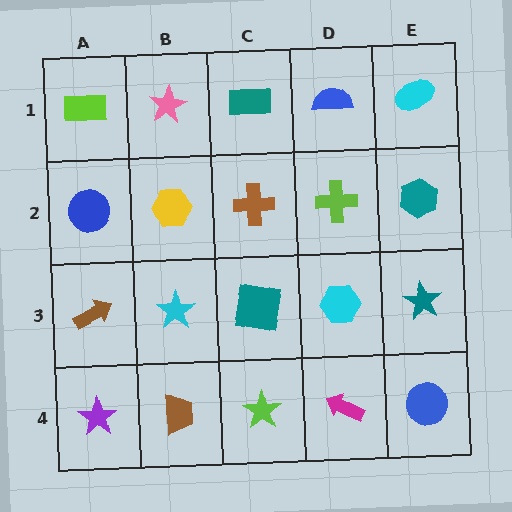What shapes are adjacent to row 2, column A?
A lime rectangle (row 1, column A), a brown arrow (row 3, column A), a yellow hexagon (row 2, column B).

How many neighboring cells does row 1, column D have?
3.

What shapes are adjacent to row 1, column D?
A lime cross (row 2, column D), a teal rectangle (row 1, column C), a cyan ellipse (row 1, column E).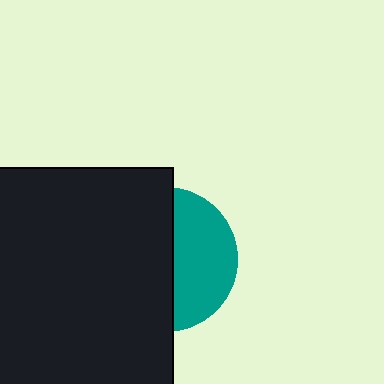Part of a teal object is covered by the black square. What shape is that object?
It is a circle.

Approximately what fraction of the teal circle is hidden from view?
Roughly 57% of the teal circle is hidden behind the black square.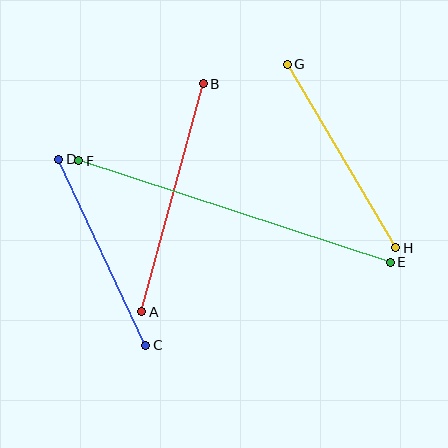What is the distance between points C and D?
The distance is approximately 205 pixels.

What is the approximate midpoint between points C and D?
The midpoint is at approximately (102, 252) pixels.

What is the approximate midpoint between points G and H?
The midpoint is at approximately (342, 156) pixels.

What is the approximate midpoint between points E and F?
The midpoint is at approximately (235, 211) pixels.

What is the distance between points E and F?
The distance is approximately 328 pixels.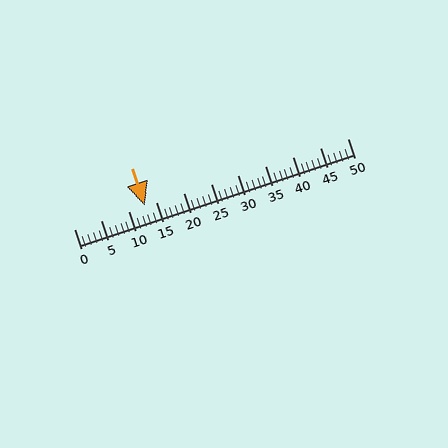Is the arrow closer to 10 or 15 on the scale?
The arrow is closer to 15.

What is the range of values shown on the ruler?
The ruler shows values from 0 to 50.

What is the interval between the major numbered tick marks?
The major tick marks are spaced 5 units apart.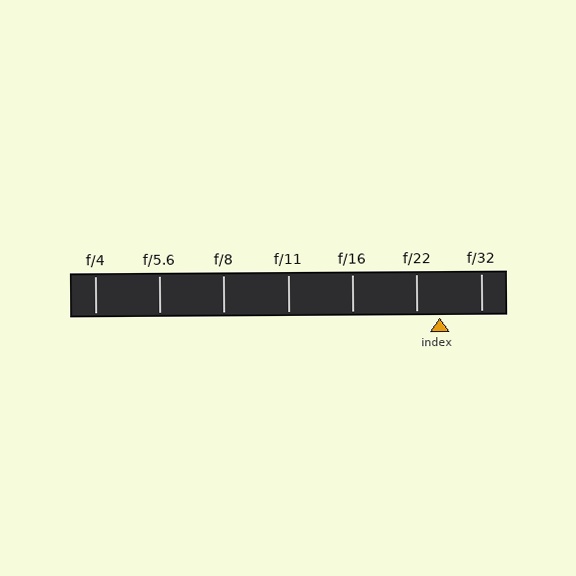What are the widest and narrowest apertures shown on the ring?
The widest aperture shown is f/4 and the narrowest is f/32.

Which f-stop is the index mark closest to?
The index mark is closest to f/22.